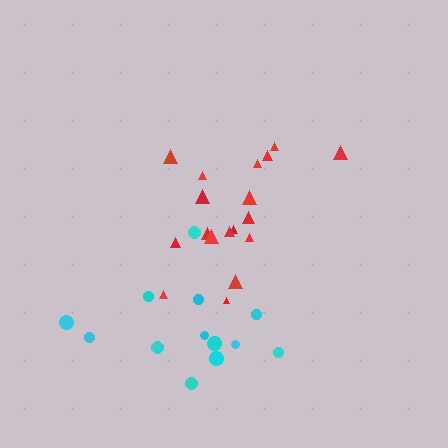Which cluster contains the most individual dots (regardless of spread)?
Red (18).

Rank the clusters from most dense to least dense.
red, cyan.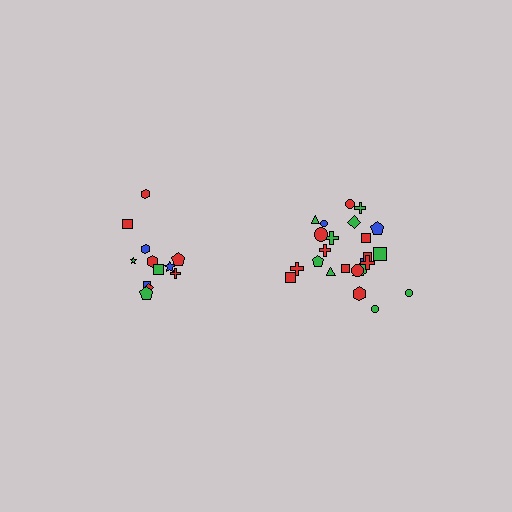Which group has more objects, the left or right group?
The right group.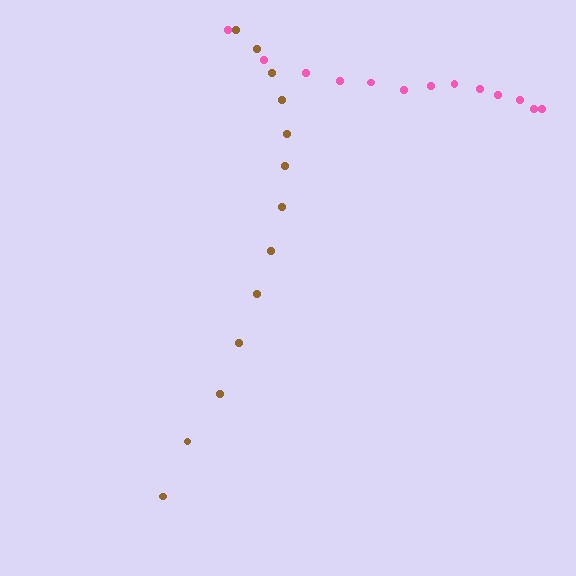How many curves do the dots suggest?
There are 2 distinct paths.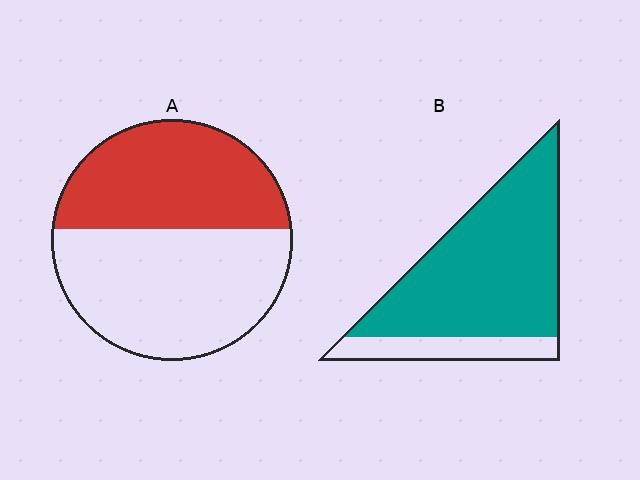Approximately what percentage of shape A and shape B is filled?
A is approximately 45% and B is approximately 80%.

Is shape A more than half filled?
No.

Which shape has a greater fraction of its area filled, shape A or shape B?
Shape B.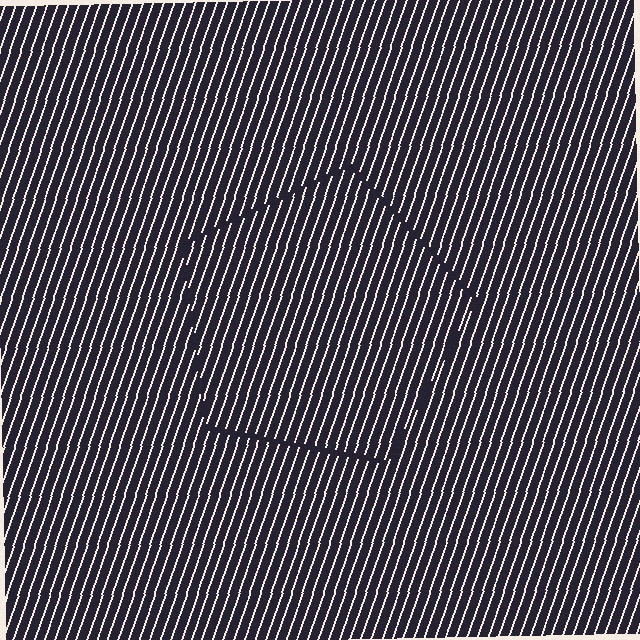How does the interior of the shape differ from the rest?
The interior of the shape contains the same grating, shifted by half a period — the contour is defined by the phase discontinuity where line-ends from the inner and outer gratings abut.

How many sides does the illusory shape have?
5 sides — the line-ends trace a pentagon.